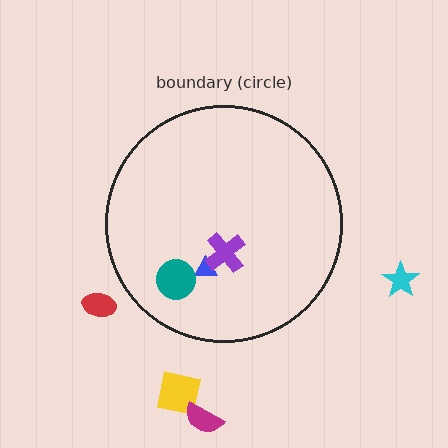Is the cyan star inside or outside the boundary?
Outside.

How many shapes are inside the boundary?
3 inside, 4 outside.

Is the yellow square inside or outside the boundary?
Outside.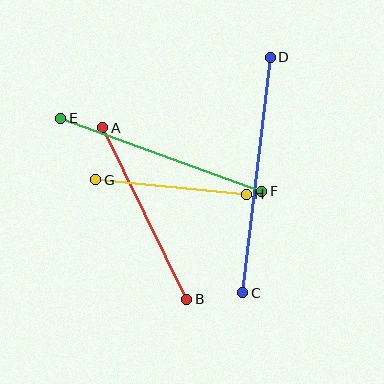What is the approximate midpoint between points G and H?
The midpoint is at approximately (171, 187) pixels.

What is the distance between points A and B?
The distance is approximately 191 pixels.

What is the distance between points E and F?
The distance is approximately 214 pixels.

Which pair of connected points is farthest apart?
Points C and D are farthest apart.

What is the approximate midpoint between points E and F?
The midpoint is at approximately (161, 155) pixels.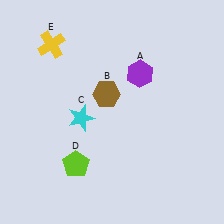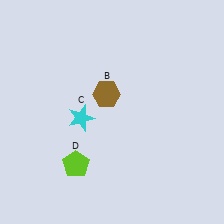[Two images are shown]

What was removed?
The yellow cross (E), the purple hexagon (A) were removed in Image 2.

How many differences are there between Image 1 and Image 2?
There are 2 differences between the two images.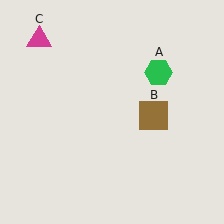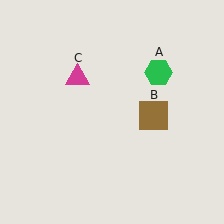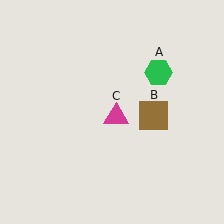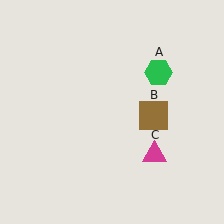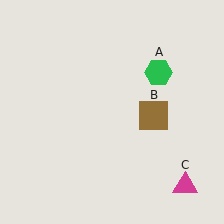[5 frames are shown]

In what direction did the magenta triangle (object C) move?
The magenta triangle (object C) moved down and to the right.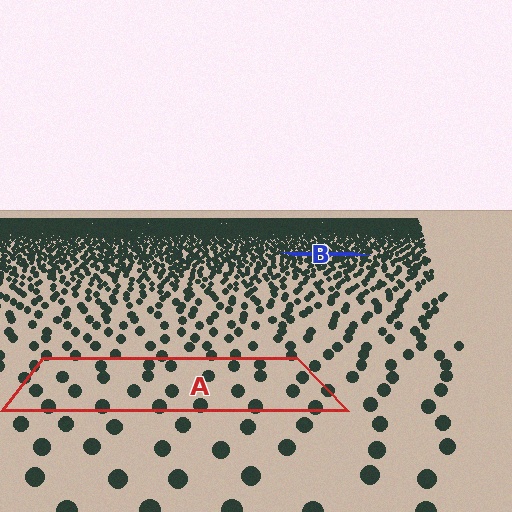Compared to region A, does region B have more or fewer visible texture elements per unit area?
Region B has more texture elements per unit area — they are packed more densely because it is farther away.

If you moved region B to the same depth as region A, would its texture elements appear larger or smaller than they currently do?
They would appear larger. At a closer depth, the same texture elements are projected at a bigger on-screen size.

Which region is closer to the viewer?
Region A is closer. The texture elements there are larger and more spread out.